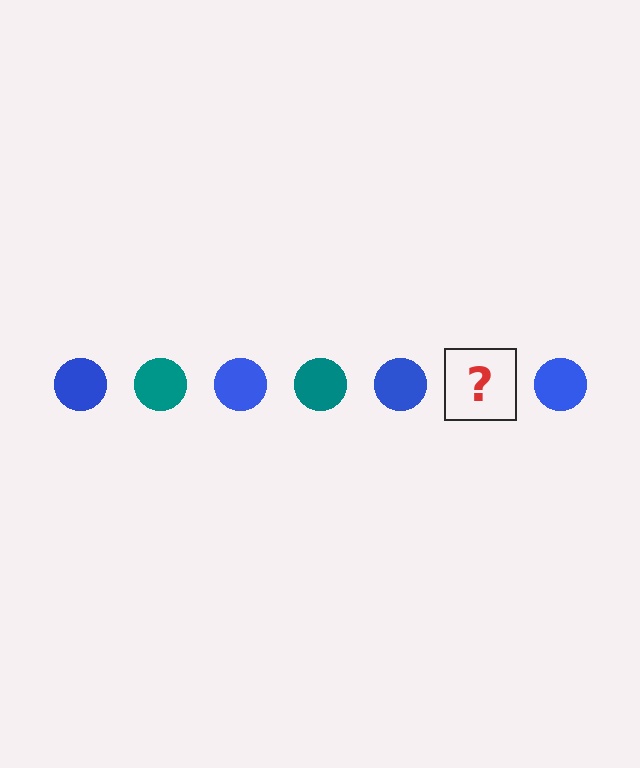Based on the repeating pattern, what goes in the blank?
The blank should be a teal circle.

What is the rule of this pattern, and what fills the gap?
The rule is that the pattern cycles through blue, teal circles. The gap should be filled with a teal circle.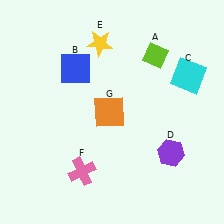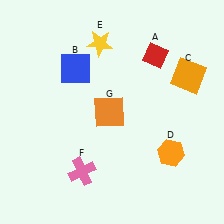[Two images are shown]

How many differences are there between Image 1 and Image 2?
There are 3 differences between the two images.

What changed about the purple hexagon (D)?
In Image 1, D is purple. In Image 2, it changed to orange.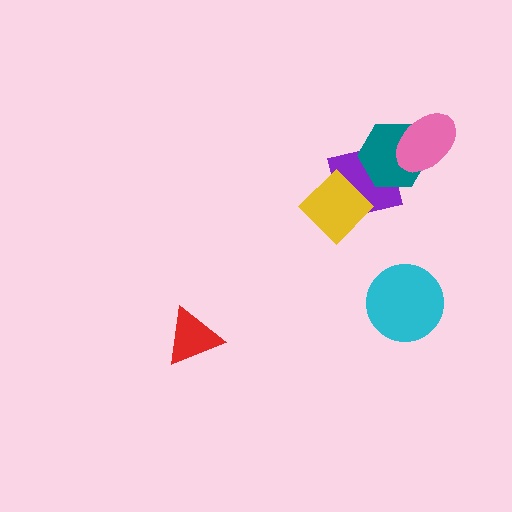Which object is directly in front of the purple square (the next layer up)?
The teal hexagon is directly in front of the purple square.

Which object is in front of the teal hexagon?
The pink ellipse is in front of the teal hexagon.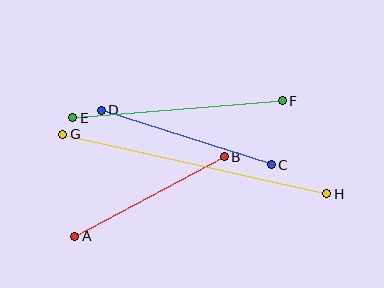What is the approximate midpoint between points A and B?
The midpoint is at approximately (149, 197) pixels.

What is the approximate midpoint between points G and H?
The midpoint is at approximately (195, 164) pixels.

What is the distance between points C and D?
The distance is approximately 178 pixels.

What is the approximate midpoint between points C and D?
The midpoint is at approximately (186, 137) pixels.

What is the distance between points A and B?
The distance is approximately 169 pixels.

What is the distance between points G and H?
The distance is approximately 271 pixels.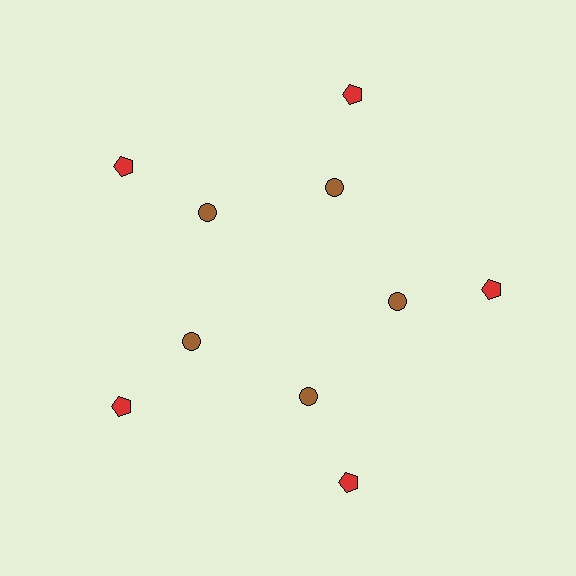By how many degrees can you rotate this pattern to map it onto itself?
The pattern maps onto itself every 72 degrees of rotation.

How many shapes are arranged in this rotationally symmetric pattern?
There are 10 shapes, arranged in 5 groups of 2.